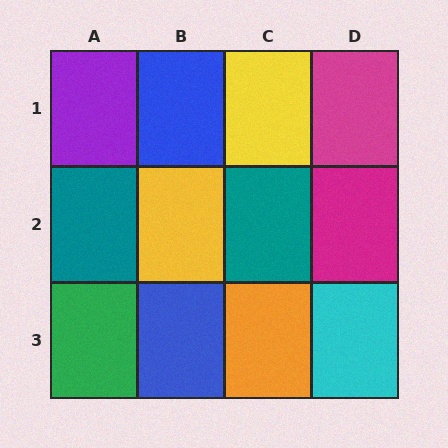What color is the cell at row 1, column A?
Purple.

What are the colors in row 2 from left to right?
Teal, yellow, teal, magenta.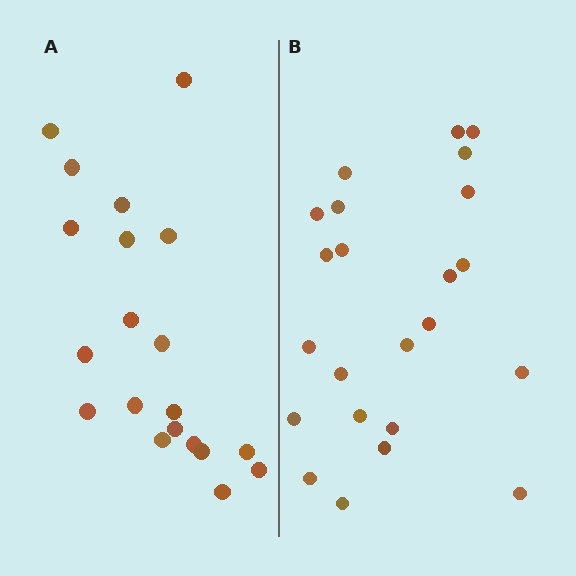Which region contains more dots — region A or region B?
Region B (the right region) has more dots.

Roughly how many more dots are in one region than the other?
Region B has just a few more — roughly 2 or 3 more dots than region A.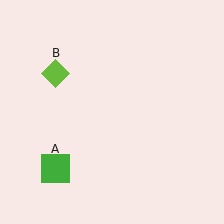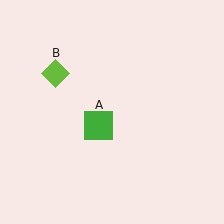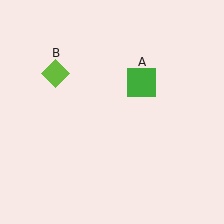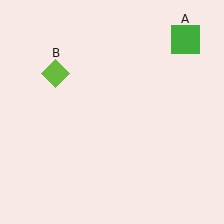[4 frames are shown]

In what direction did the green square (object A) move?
The green square (object A) moved up and to the right.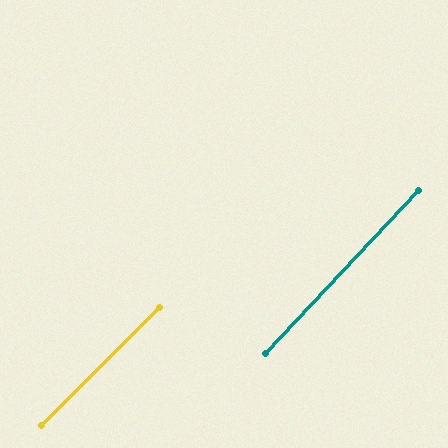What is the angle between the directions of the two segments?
Approximately 2 degrees.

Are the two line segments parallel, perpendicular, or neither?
Parallel — their directions differ by only 1.6°.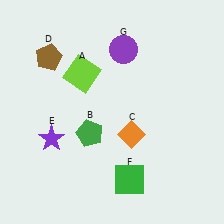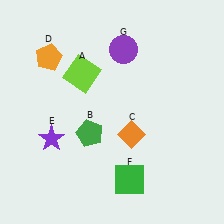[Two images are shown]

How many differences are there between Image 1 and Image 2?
There is 1 difference between the two images.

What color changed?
The pentagon (D) changed from brown in Image 1 to orange in Image 2.